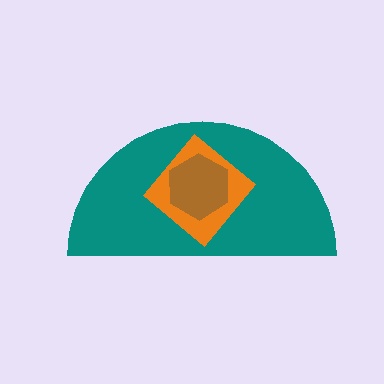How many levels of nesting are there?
3.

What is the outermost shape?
The teal semicircle.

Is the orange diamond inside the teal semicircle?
Yes.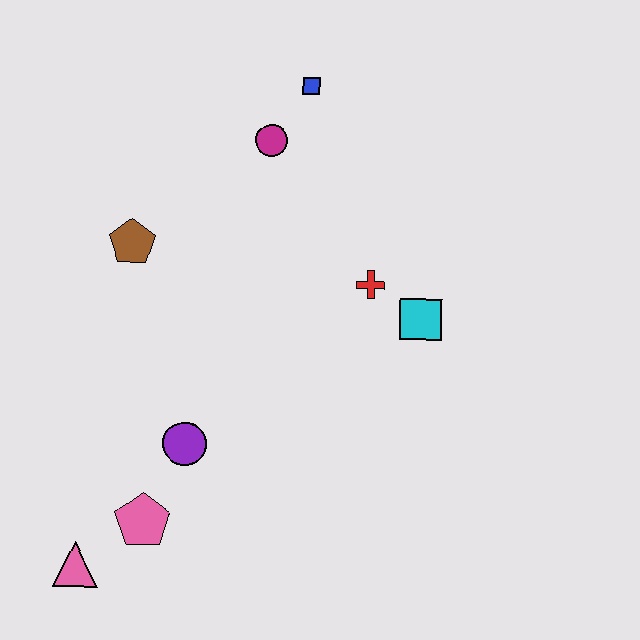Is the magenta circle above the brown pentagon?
Yes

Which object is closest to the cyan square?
The red cross is closest to the cyan square.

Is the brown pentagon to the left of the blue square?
Yes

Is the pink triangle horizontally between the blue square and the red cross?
No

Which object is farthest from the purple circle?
The blue square is farthest from the purple circle.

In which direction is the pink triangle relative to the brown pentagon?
The pink triangle is below the brown pentagon.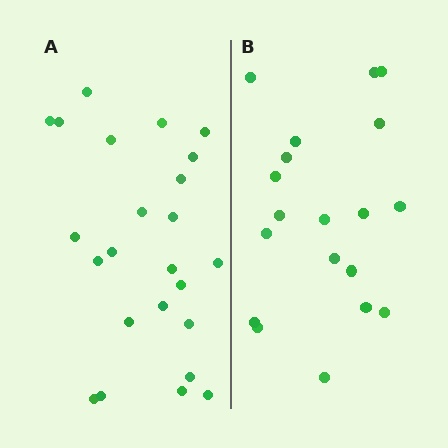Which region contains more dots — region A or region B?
Region A (the left region) has more dots.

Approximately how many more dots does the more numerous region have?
Region A has about 5 more dots than region B.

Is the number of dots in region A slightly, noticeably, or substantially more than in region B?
Region A has noticeably more, but not dramatically so. The ratio is roughly 1.3 to 1.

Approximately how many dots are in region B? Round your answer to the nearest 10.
About 20 dots. (The exact count is 19, which rounds to 20.)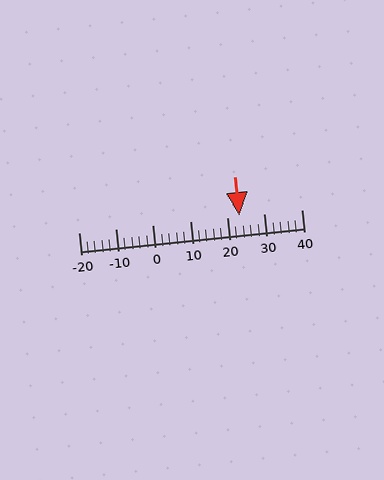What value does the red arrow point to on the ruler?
The red arrow points to approximately 23.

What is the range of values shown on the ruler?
The ruler shows values from -20 to 40.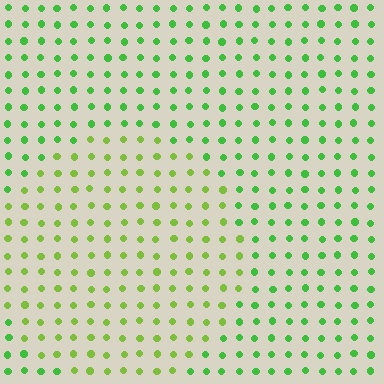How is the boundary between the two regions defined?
The boundary is defined purely by a slight shift in hue (about 30 degrees). Spacing, size, and orientation are identical on both sides.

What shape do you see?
I see a circle.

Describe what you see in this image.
The image is filled with small green elements in a uniform arrangement. A circle-shaped region is visible where the elements are tinted to a slightly different hue, forming a subtle color boundary.